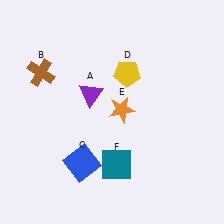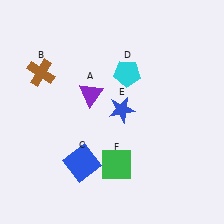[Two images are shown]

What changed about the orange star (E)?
In Image 1, E is orange. In Image 2, it changed to blue.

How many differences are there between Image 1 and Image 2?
There are 3 differences between the two images.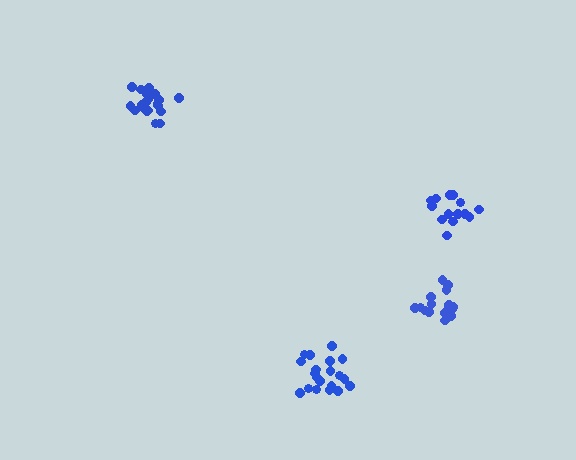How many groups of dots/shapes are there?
There are 4 groups.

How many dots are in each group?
Group 1: 16 dots, Group 2: 14 dots, Group 3: 20 dots, Group 4: 20 dots (70 total).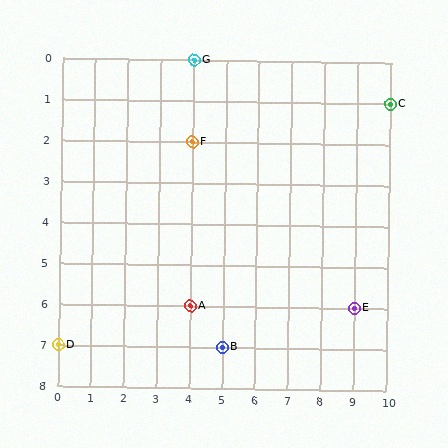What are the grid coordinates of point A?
Point A is at grid coordinates (4, 6).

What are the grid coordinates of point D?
Point D is at grid coordinates (0, 7).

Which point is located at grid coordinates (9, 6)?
Point E is at (9, 6).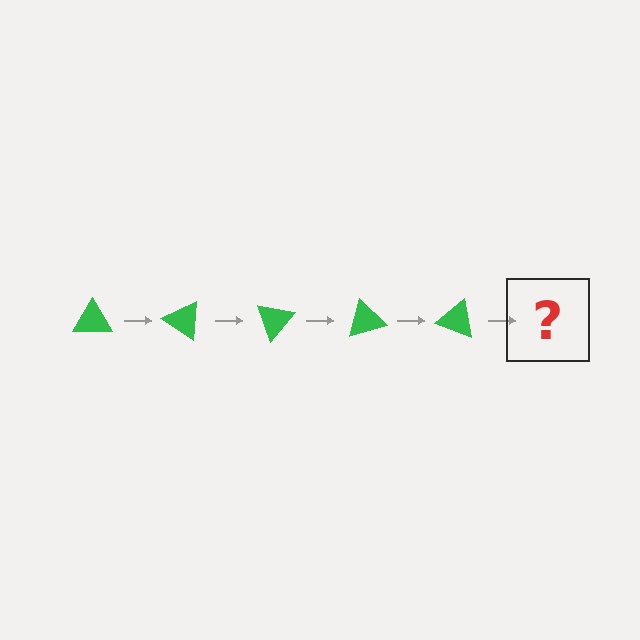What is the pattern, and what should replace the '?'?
The pattern is that the triangle rotates 35 degrees each step. The '?' should be a green triangle rotated 175 degrees.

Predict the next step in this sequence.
The next step is a green triangle rotated 175 degrees.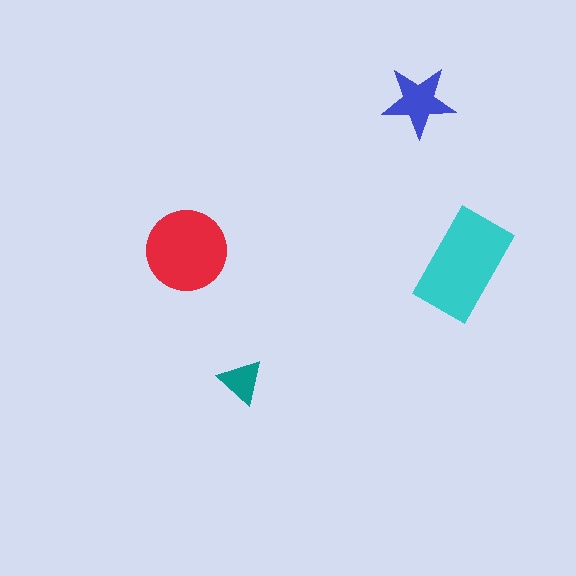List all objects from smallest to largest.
The teal triangle, the blue star, the red circle, the cyan rectangle.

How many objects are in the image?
There are 4 objects in the image.